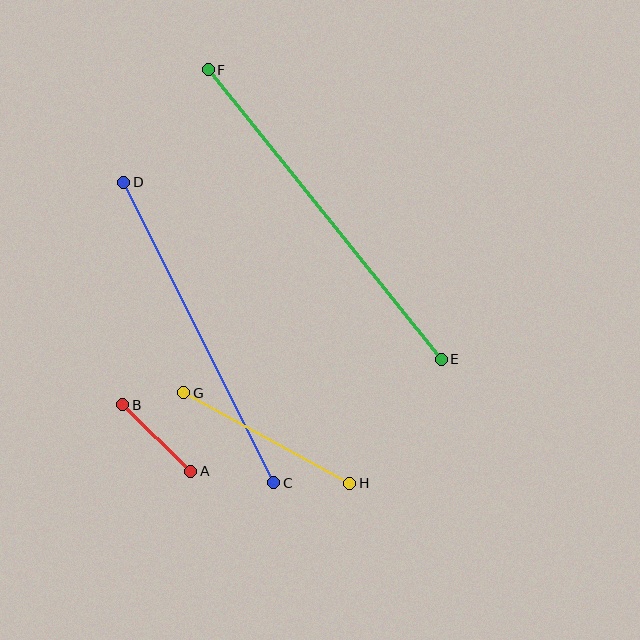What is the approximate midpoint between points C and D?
The midpoint is at approximately (199, 333) pixels.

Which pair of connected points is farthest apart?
Points E and F are farthest apart.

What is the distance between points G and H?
The distance is approximately 189 pixels.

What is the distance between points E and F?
The distance is approximately 372 pixels.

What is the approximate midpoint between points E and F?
The midpoint is at approximately (325, 215) pixels.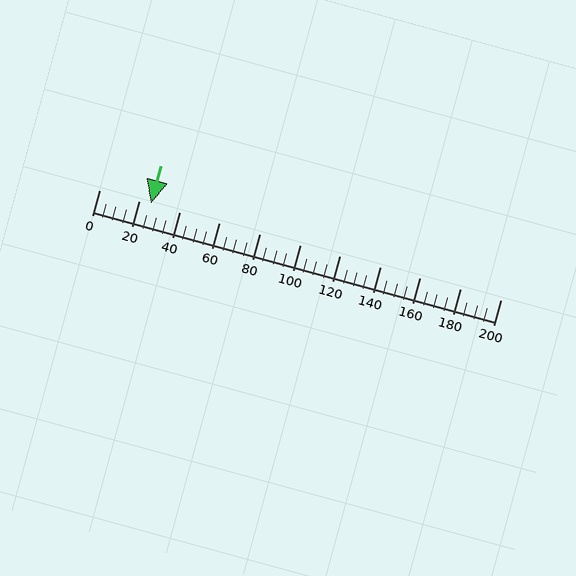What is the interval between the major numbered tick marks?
The major tick marks are spaced 20 units apart.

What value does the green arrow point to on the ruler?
The green arrow points to approximately 26.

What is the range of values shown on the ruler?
The ruler shows values from 0 to 200.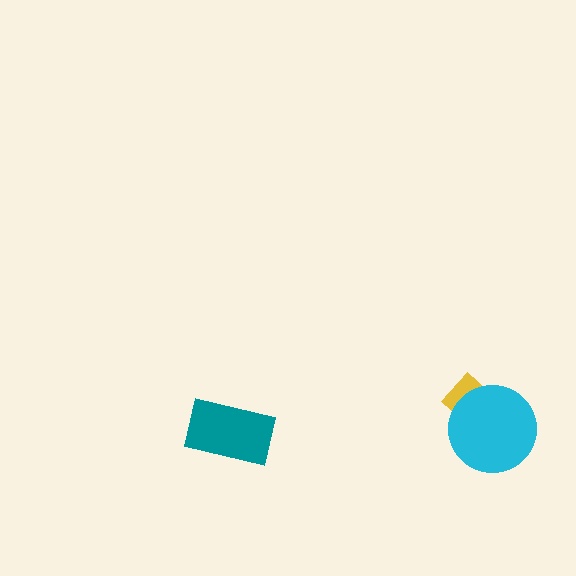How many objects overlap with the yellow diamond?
1 object overlaps with the yellow diamond.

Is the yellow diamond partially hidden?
Yes, it is partially covered by another shape.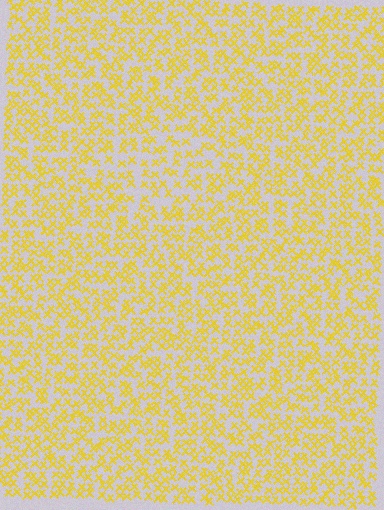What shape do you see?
I see a diamond.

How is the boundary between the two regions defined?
The boundary is defined by a change in element density (approximately 1.5x ratio). All elements are the same color, size, and shape.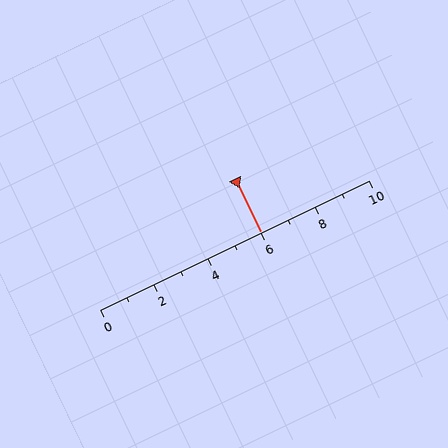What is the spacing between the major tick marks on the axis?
The major ticks are spaced 2 apart.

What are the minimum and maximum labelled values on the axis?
The axis runs from 0 to 10.